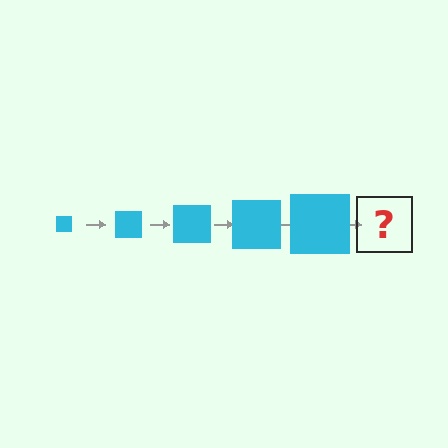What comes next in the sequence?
The next element should be a cyan square, larger than the previous one.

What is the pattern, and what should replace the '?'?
The pattern is that the square gets progressively larger each step. The '?' should be a cyan square, larger than the previous one.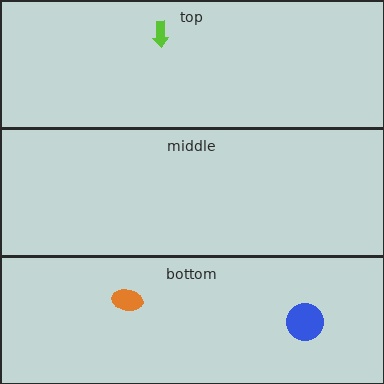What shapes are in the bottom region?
The blue circle, the orange ellipse.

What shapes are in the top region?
The lime arrow.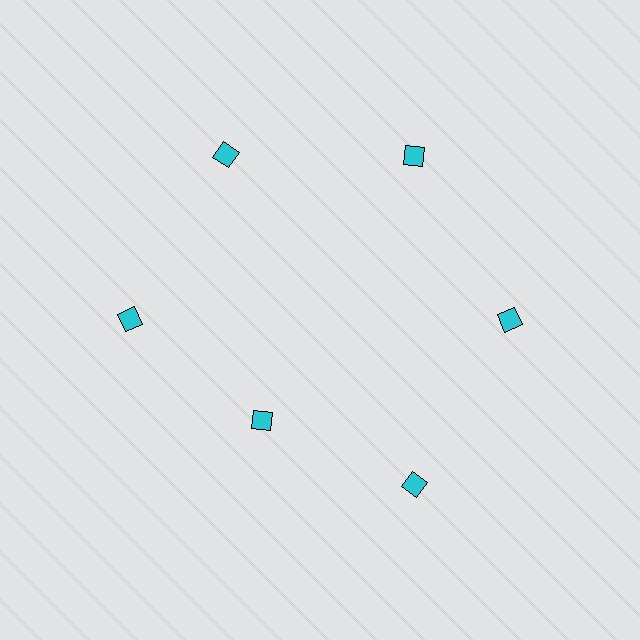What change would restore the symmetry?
The symmetry would be restored by moving it outward, back onto the ring so that all 6 diamonds sit at equal angles and equal distance from the center.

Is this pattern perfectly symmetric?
No. The 6 cyan diamonds are arranged in a ring, but one element near the 7 o'clock position is pulled inward toward the center, breaking the 6-fold rotational symmetry.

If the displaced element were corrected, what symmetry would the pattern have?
It would have 6-fold rotational symmetry — the pattern would map onto itself every 60 degrees.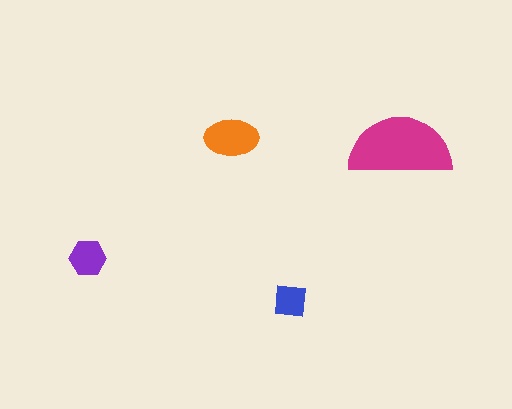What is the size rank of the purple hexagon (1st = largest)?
3rd.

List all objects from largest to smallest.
The magenta semicircle, the orange ellipse, the purple hexagon, the blue square.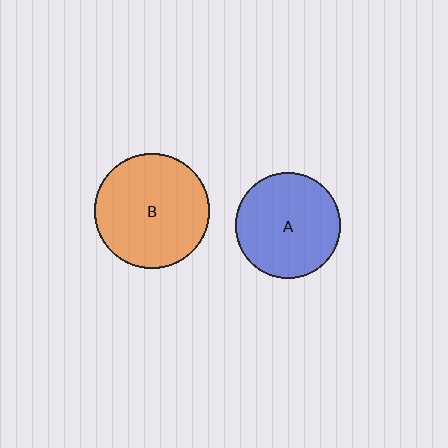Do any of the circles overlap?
No, none of the circles overlap.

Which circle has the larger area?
Circle B (orange).